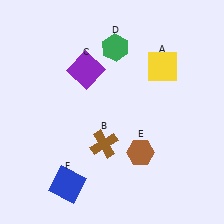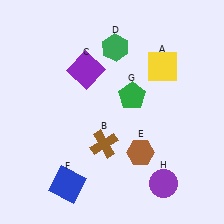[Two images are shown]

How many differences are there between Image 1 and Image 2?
There are 2 differences between the two images.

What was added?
A green pentagon (G), a purple circle (H) were added in Image 2.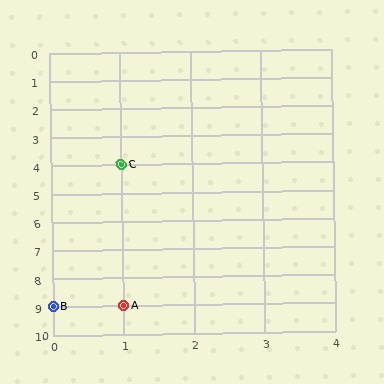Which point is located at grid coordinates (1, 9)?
Point A is at (1, 9).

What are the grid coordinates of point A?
Point A is at grid coordinates (1, 9).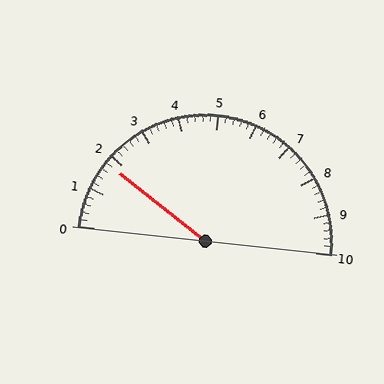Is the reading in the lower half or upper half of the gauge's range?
The reading is in the lower half of the range (0 to 10).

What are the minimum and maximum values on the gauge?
The gauge ranges from 0 to 10.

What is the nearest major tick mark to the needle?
The nearest major tick mark is 2.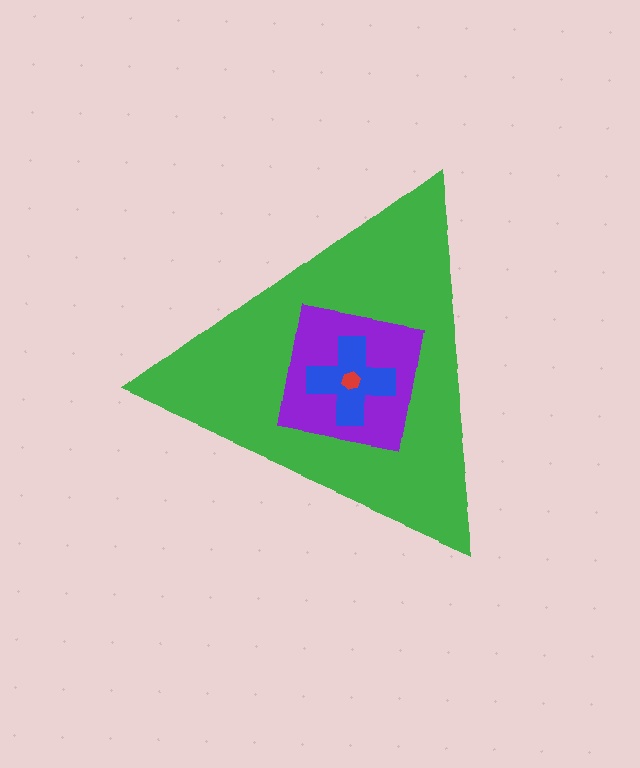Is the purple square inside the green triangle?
Yes.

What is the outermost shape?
The green triangle.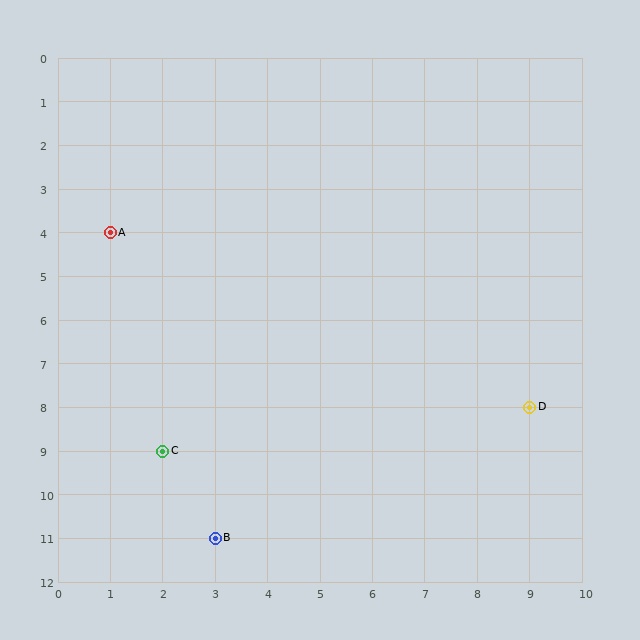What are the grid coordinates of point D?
Point D is at grid coordinates (9, 8).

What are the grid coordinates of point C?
Point C is at grid coordinates (2, 9).